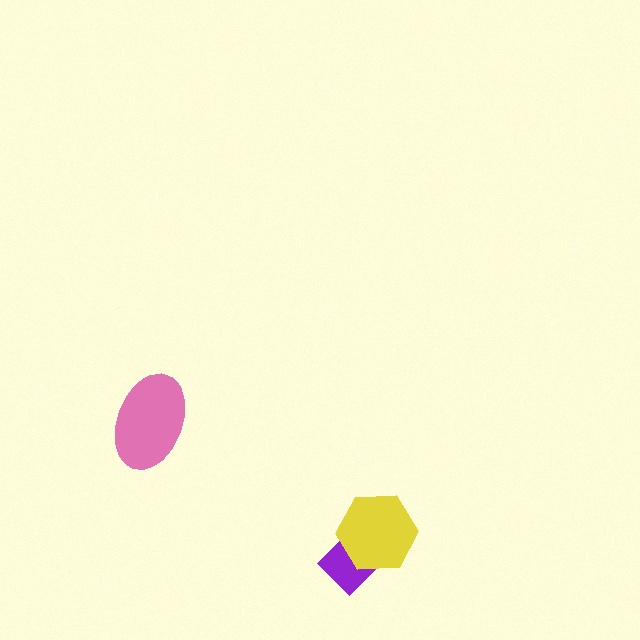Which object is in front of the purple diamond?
The yellow hexagon is in front of the purple diamond.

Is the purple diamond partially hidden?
Yes, it is partially covered by another shape.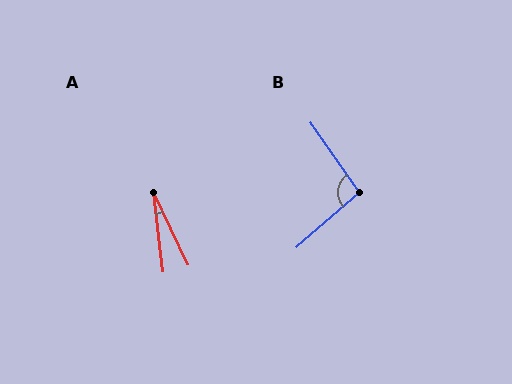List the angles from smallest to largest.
A (19°), B (96°).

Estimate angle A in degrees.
Approximately 19 degrees.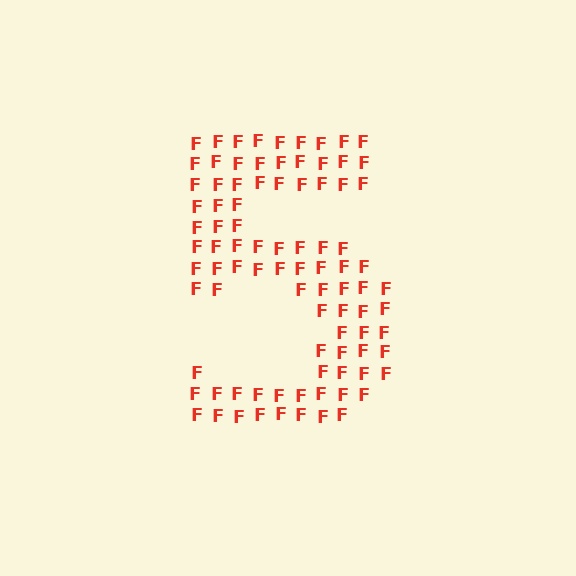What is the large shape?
The large shape is the digit 5.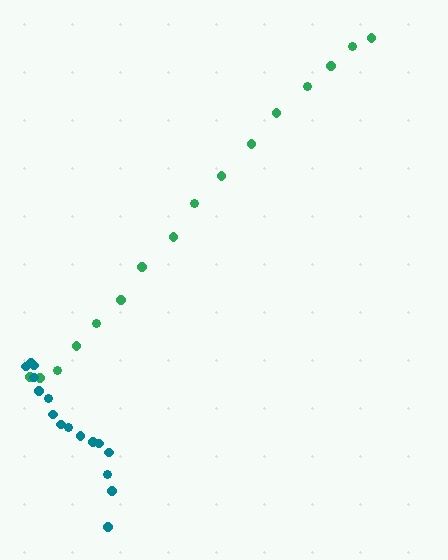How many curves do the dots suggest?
There are 2 distinct paths.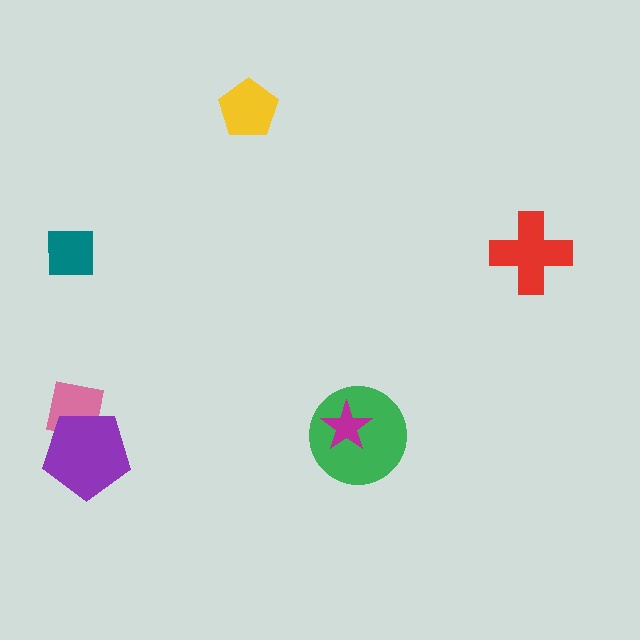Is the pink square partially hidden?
Yes, it is partially covered by another shape.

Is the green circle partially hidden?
Yes, it is partially covered by another shape.